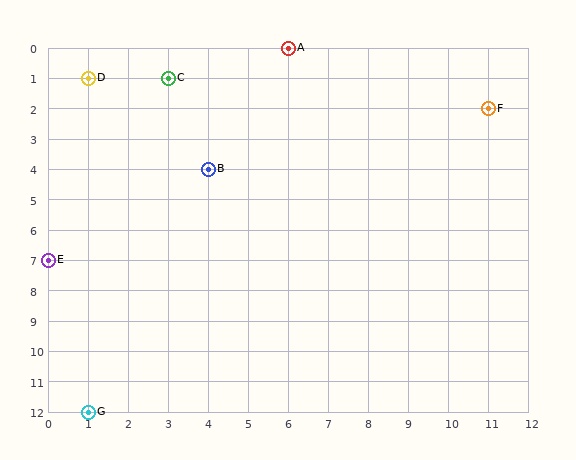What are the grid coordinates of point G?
Point G is at grid coordinates (1, 12).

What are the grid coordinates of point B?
Point B is at grid coordinates (4, 4).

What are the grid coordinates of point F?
Point F is at grid coordinates (11, 2).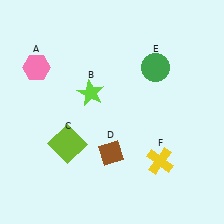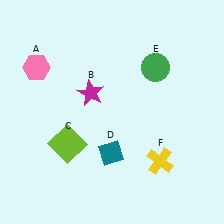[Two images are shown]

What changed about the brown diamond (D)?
In Image 1, D is brown. In Image 2, it changed to teal.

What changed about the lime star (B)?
In Image 1, B is lime. In Image 2, it changed to magenta.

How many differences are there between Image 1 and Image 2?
There are 2 differences between the two images.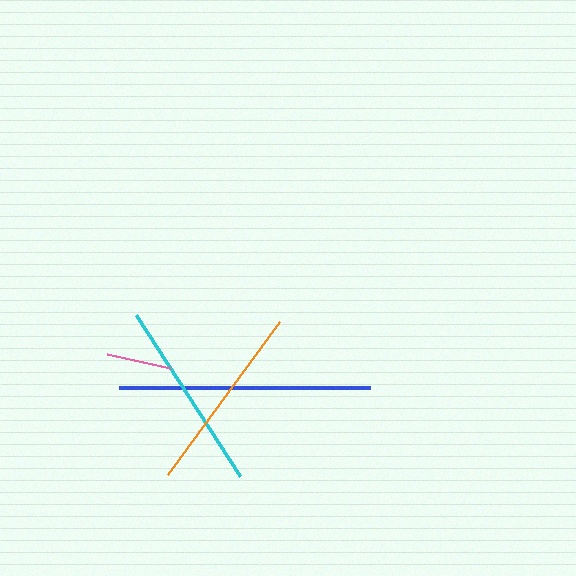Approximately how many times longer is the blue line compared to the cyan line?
The blue line is approximately 1.3 times the length of the cyan line.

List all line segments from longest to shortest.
From longest to shortest: blue, cyan, orange, pink.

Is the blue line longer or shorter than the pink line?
The blue line is longer than the pink line.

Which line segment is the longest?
The blue line is the longest at approximately 251 pixels.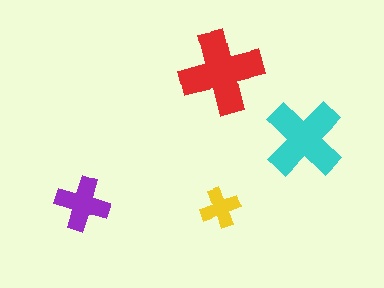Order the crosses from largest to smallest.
the red one, the cyan one, the purple one, the yellow one.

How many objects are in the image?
There are 4 objects in the image.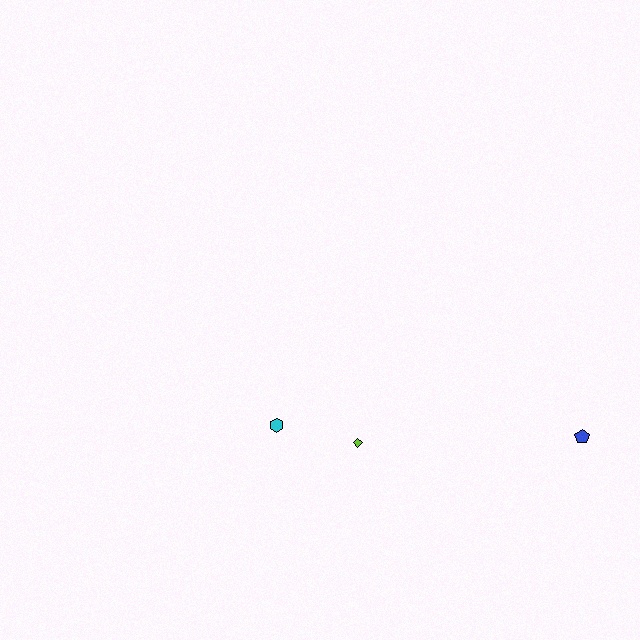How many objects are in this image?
There are 3 objects.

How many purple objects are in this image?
There are no purple objects.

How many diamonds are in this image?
There is 1 diamond.